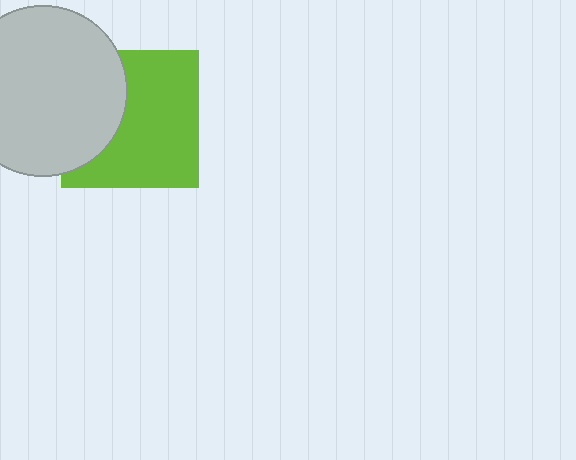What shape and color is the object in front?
The object in front is a light gray circle.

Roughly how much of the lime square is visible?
About half of it is visible (roughly 65%).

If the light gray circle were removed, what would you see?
You would see the complete lime square.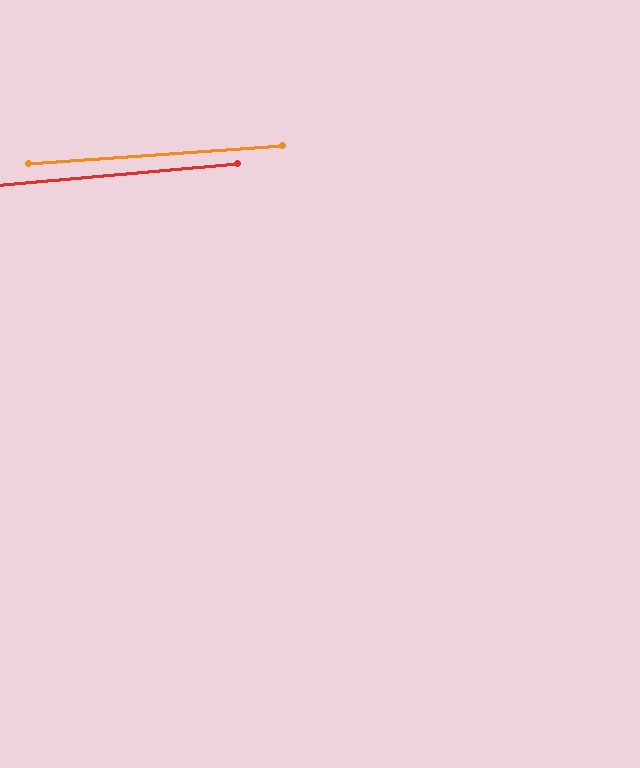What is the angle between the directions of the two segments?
Approximately 1 degree.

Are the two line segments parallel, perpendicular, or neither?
Parallel — their directions differ by only 1.0°.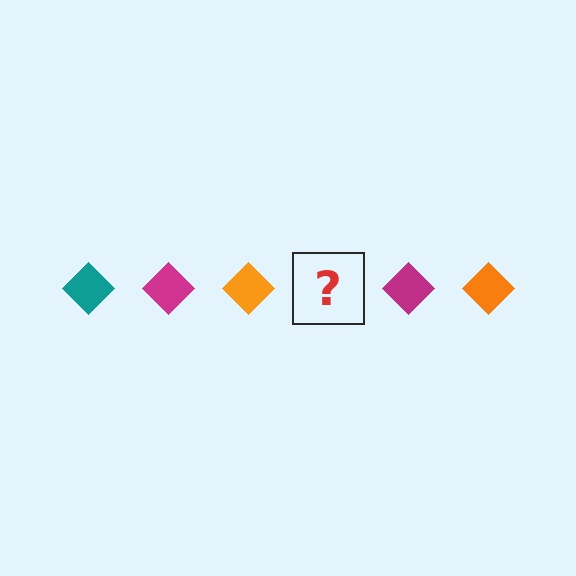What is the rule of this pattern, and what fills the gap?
The rule is that the pattern cycles through teal, magenta, orange diamonds. The gap should be filled with a teal diamond.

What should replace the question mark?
The question mark should be replaced with a teal diamond.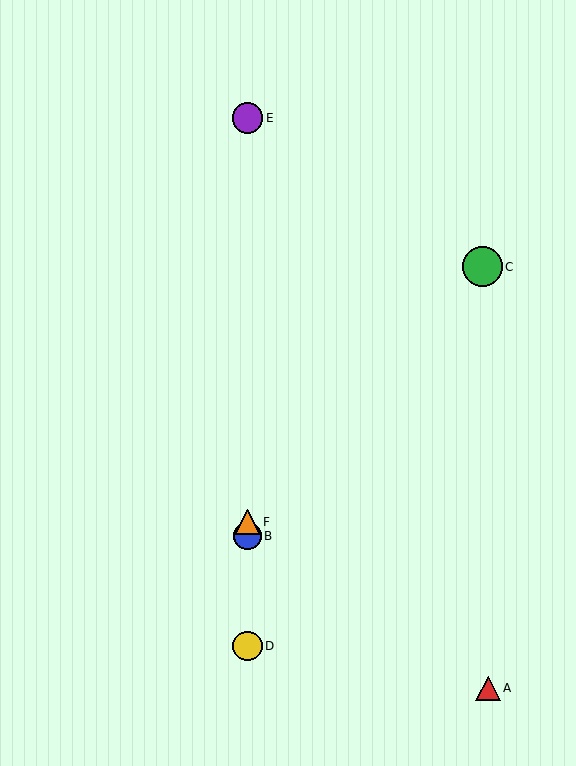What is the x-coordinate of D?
Object D is at x≈247.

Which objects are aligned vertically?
Objects B, D, E, F are aligned vertically.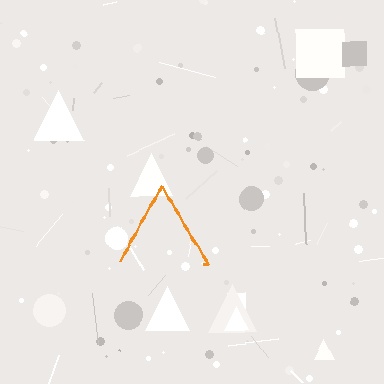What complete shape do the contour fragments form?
The contour fragments form a triangle.